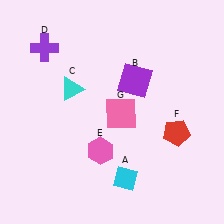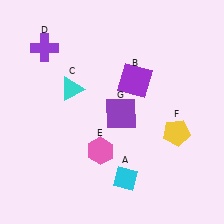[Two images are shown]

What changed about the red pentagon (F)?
In Image 1, F is red. In Image 2, it changed to yellow.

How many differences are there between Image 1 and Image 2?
There are 2 differences between the two images.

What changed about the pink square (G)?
In Image 1, G is pink. In Image 2, it changed to purple.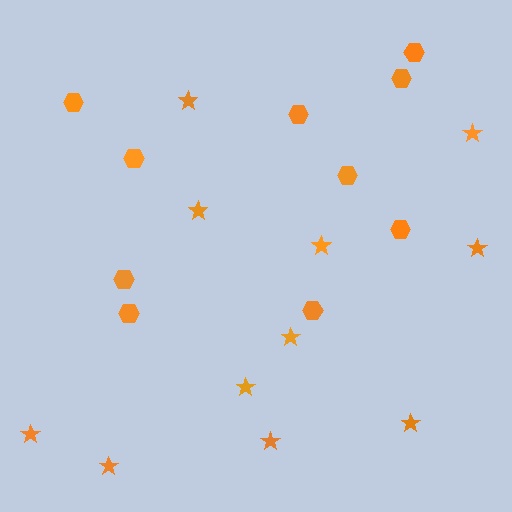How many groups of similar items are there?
There are 2 groups: one group of hexagons (10) and one group of stars (11).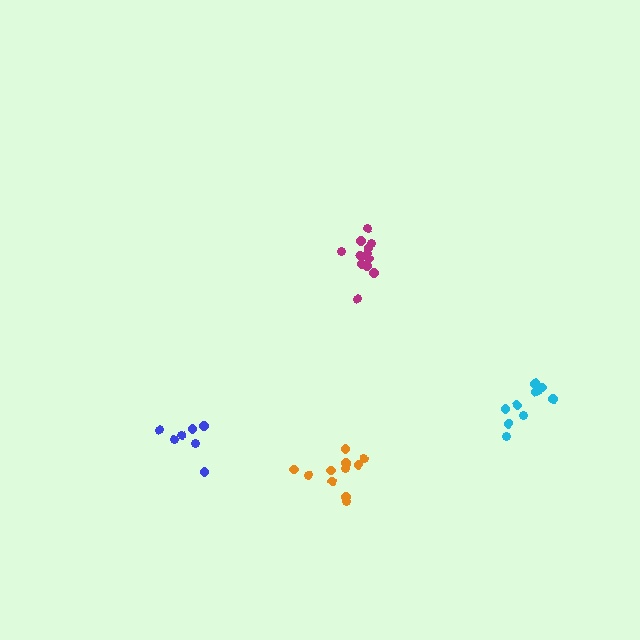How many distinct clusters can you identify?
There are 4 distinct clusters.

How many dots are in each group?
Group 1: 7 dots, Group 2: 12 dots, Group 3: 12 dots, Group 4: 10 dots (41 total).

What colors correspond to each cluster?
The clusters are colored: blue, magenta, orange, cyan.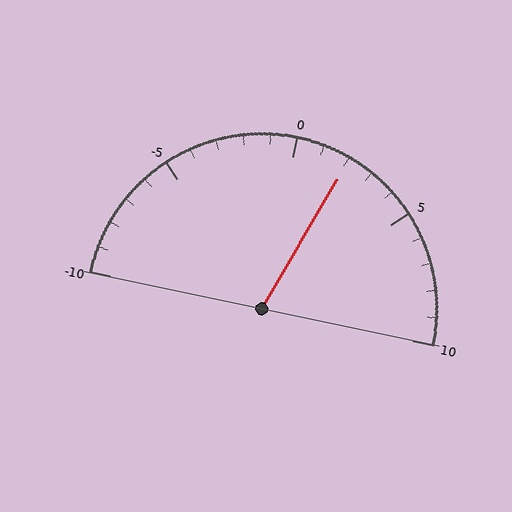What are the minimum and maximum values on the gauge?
The gauge ranges from -10 to 10.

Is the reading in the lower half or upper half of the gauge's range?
The reading is in the upper half of the range (-10 to 10).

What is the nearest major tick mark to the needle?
The nearest major tick mark is 0.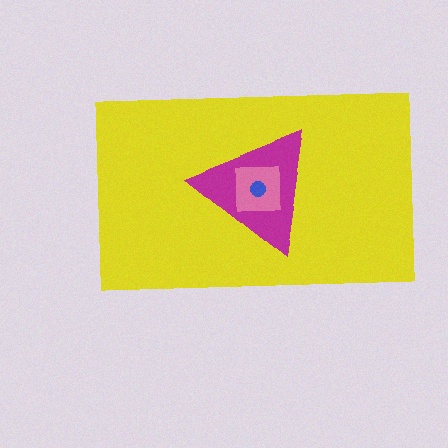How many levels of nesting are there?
4.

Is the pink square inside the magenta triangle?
Yes.